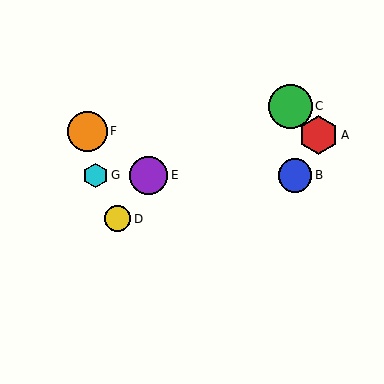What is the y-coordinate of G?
Object G is at y≈175.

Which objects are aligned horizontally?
Objects B, E, G are aligned horizontally.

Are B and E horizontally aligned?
Yes, both are at y≈175.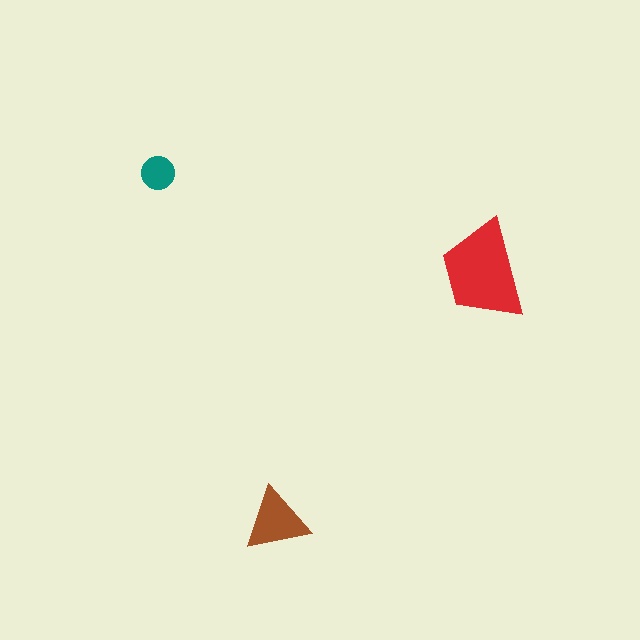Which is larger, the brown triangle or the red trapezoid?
The red trapezoid.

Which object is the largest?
The red trapezoid.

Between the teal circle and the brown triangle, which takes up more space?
The brown triangle.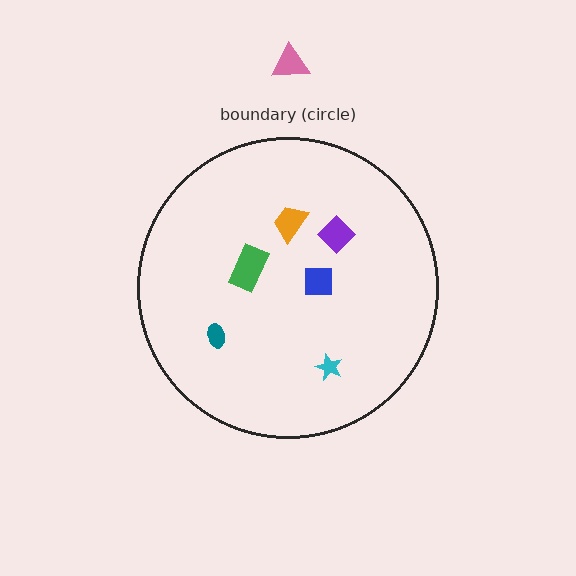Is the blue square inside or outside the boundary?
Inside.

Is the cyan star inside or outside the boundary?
Inside.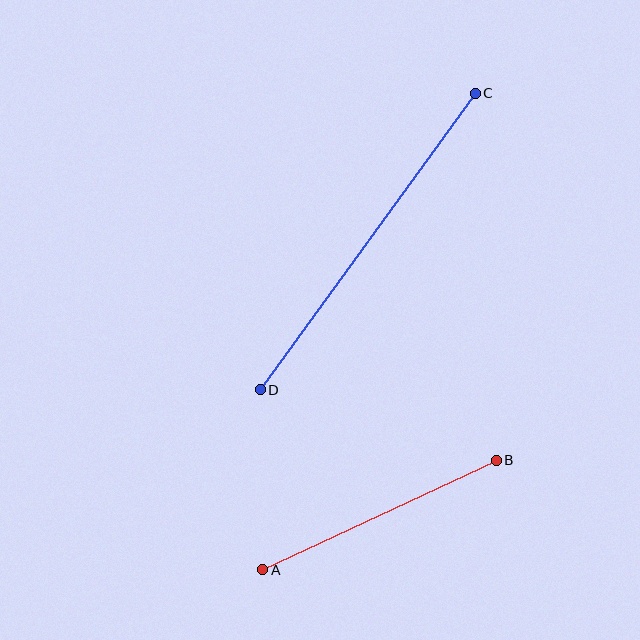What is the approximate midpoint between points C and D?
The midpoint is at approximately (368, 241) pixels.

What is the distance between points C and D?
The distance is approximately 366 pixels.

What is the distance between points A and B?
The distance is approximately 258 pixels.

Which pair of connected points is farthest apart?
Points C and D are farthest apart.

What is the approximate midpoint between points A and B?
The midpoint is at approximately (379, 515) pixels.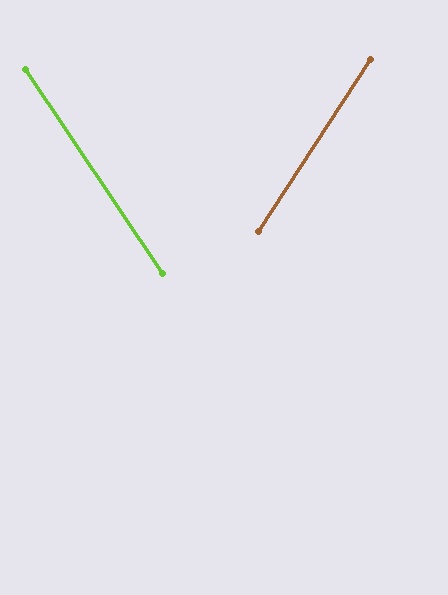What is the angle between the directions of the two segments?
Approximately 67 degrees.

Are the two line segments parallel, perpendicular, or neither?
Neither parallel nor perpendicular — they differ by about 67°.